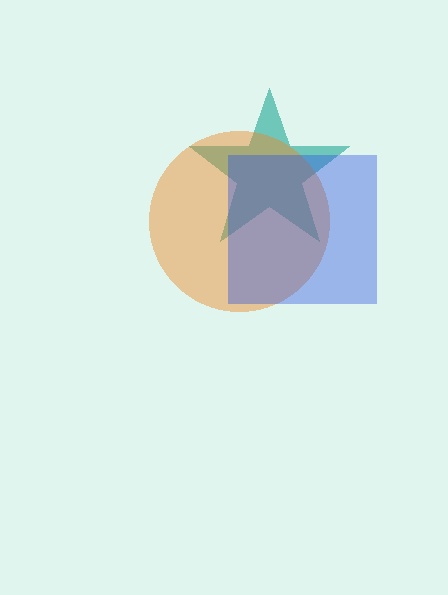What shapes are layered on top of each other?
The layered shapes are: a teal star, an orange circle, a blue square.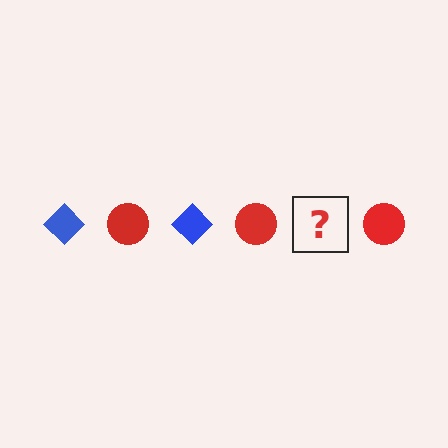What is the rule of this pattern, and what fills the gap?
The rule is that the pattern alternates between blue diamond and red circle. The gap should be filled with a blue diamond.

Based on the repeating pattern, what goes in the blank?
The blank should be a blue diamond.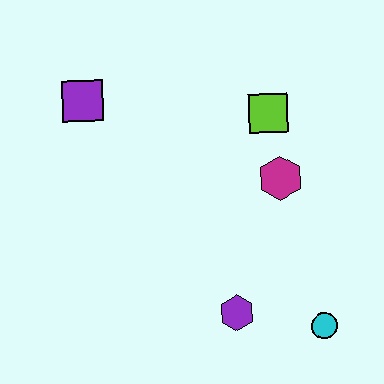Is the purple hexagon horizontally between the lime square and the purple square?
Yes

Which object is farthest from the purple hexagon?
The purple square is farthest from the purple hexagon.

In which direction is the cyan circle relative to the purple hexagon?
The cyan circle is to the right of the purple hexagon.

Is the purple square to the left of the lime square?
Yes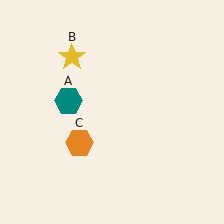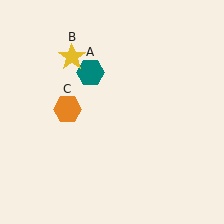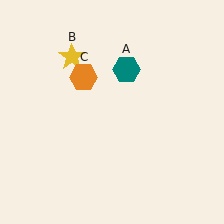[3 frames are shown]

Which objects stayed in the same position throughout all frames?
Yellow star (object B) remained stationary.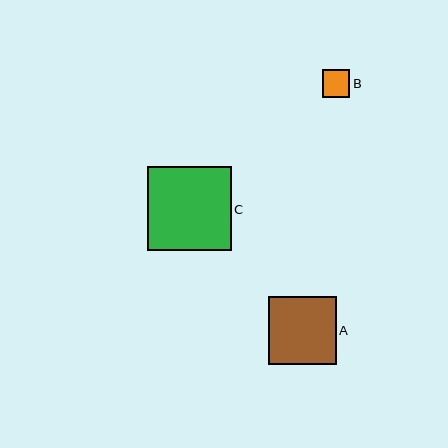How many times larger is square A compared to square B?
Square A is approximately 2.4 times the size of square B.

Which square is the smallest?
Square B is the smallest with a size of approximately 28 pixels.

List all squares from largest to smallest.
From largest to smallest: C, A, B.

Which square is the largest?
Square C is the largest with a size of approximately 84 pixels.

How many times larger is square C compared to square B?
Square C is approximately 3.0 times the size of square B.